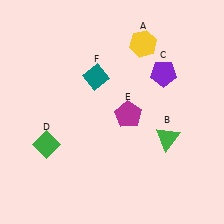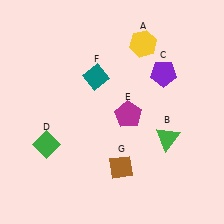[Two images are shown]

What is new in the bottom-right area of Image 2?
A brown diamond (G) was added in the bottom-right area of Image 2.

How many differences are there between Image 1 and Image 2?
There is 1 difference between the two images.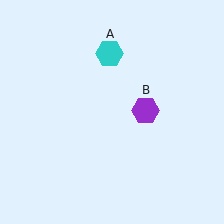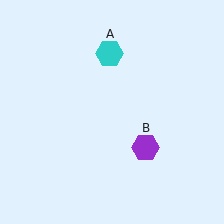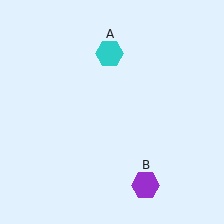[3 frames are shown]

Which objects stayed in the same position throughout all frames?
Cyan hexagon (object A) remained stationary.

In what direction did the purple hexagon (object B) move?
The purple hexagon (object B) moved down.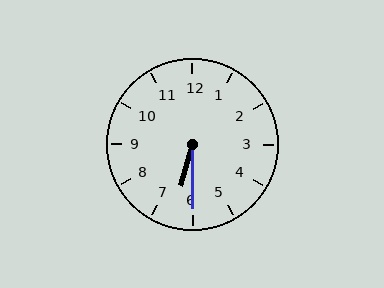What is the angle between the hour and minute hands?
Approximately 15 degrees.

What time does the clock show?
6:30.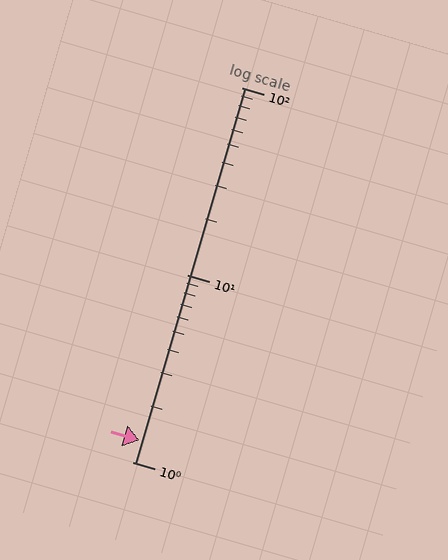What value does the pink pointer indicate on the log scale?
The pointer indicates approximately 1.3.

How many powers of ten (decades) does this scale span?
The scale spans 2 decades, from 1 to 100.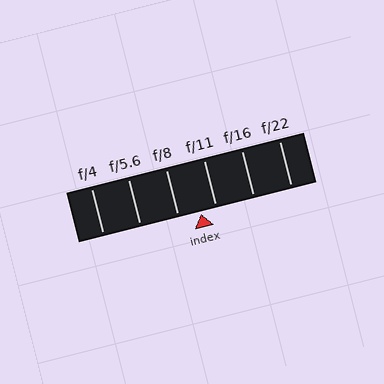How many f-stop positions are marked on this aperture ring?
There are 6 f-stop positions marked.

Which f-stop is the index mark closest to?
The index mark is closest to f/11.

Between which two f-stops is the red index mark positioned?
The index mark is between f/8 and f/11.